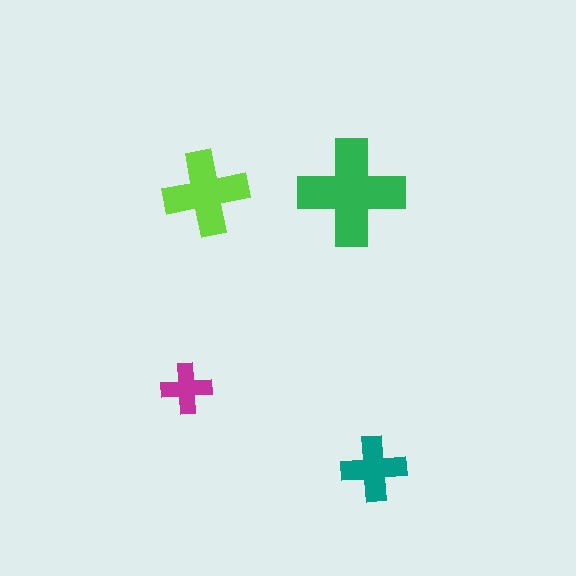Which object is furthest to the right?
The teal cross is rightmost.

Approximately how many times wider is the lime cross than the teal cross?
About 1.5 times wider.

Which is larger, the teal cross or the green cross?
The green one.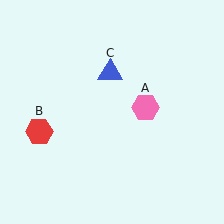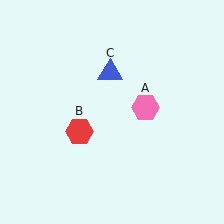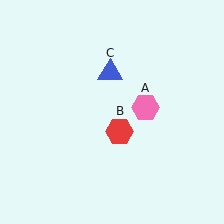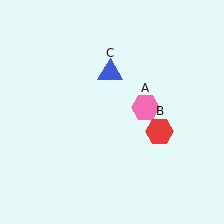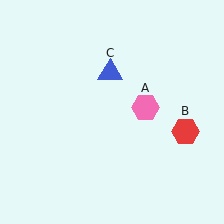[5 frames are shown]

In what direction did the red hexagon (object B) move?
The red hexagon (object B) moved right.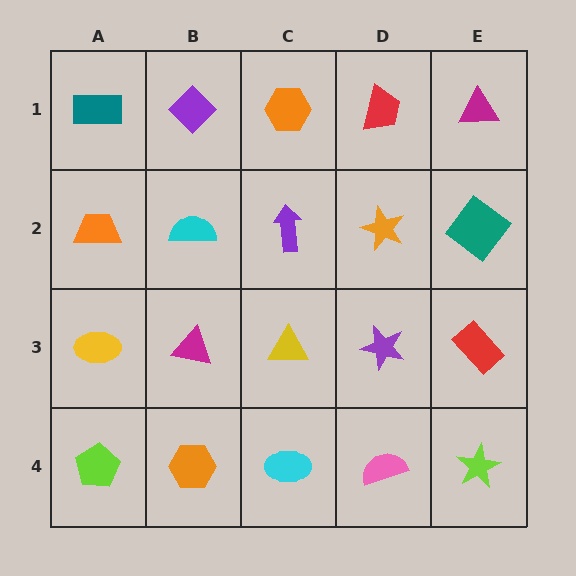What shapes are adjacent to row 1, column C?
A purple arrow (row 2, column C), a purple diamond (row 1, column B), a red trapezoid (row 1, column D).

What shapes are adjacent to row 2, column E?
A magenta triangle (row 1, column E), a red rectangle (row 3, column E), an orange star (row 2, column D).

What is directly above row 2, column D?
A red trapezoid.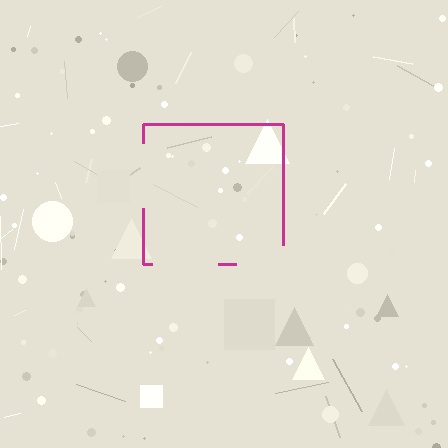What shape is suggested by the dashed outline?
The dashed outline suggests a square.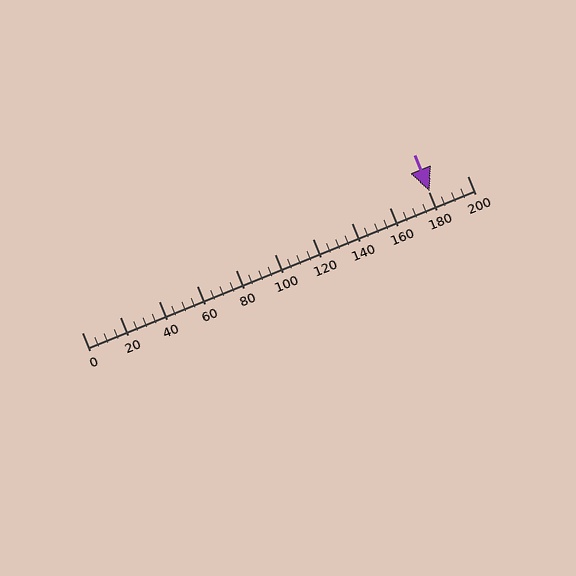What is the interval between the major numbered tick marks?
The major tick marks are spaced 20 units apart.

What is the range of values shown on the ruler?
The ruler shows values from 0 to 200.